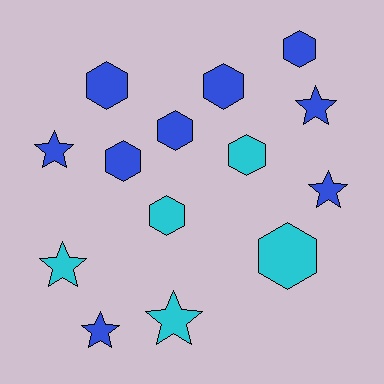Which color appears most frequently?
Blue, with 9 objects.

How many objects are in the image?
There are 14 objects.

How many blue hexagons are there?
There are 5 blue hexagons.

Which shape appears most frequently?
Hexagon, with 8 objects.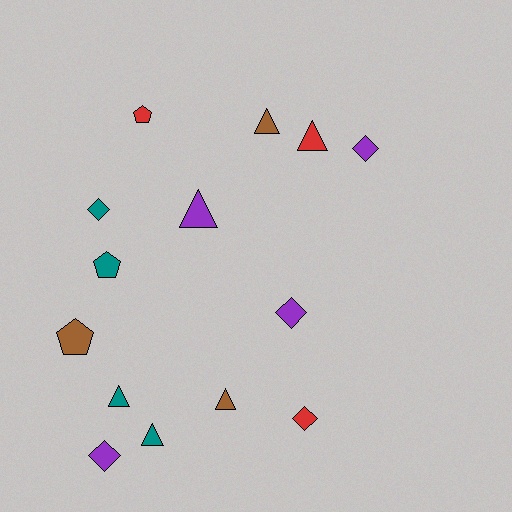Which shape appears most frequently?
Triangle, with 6 objects.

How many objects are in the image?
There are 14 objects.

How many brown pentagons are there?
There is 1 brown pentagon.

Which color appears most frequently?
Teal, with 4 objects.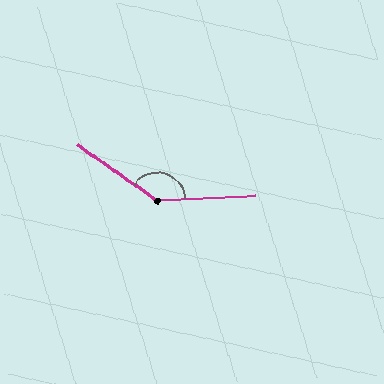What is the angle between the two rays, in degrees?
Approximately 142 degrees.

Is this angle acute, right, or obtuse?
It is obtuse.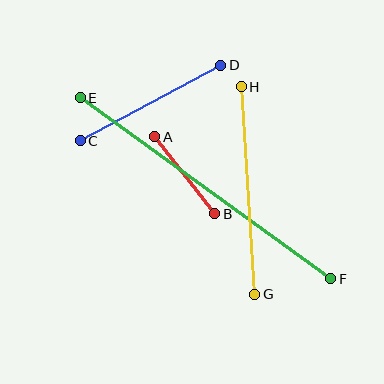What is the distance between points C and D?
The distance is approximately 159 pixels.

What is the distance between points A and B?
The distance is approximately 98 pixels.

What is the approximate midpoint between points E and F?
The midpoint is at approximately (206, 188) pixels.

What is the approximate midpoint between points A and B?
The midpoint is at approximately (185, 175) pixels.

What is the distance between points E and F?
The distance is approximately 309 pixels.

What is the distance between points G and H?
The distance is approximately 208 pixels.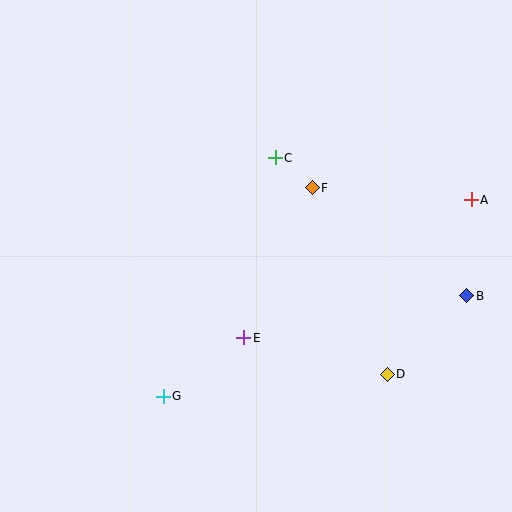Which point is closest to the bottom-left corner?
Point G is closest to the bottom-left corner.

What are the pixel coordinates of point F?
Point F is at (312, 188).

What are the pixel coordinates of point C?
Point C is at (275, 158).